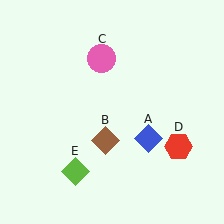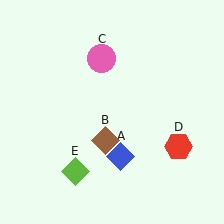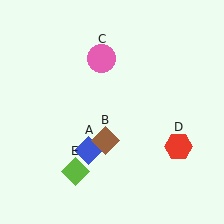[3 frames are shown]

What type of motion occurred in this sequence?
The blue diamond (object A) rotated clockwise around the center of the scene.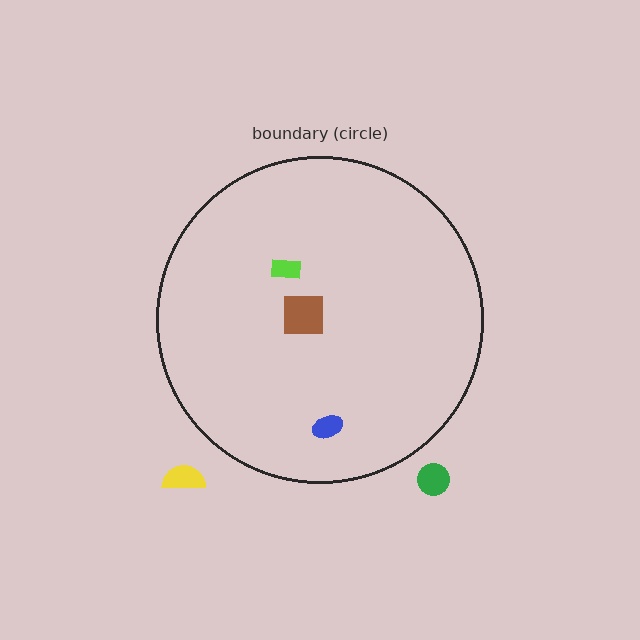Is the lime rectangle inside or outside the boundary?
Inside.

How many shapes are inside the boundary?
3 inside, 2 outside.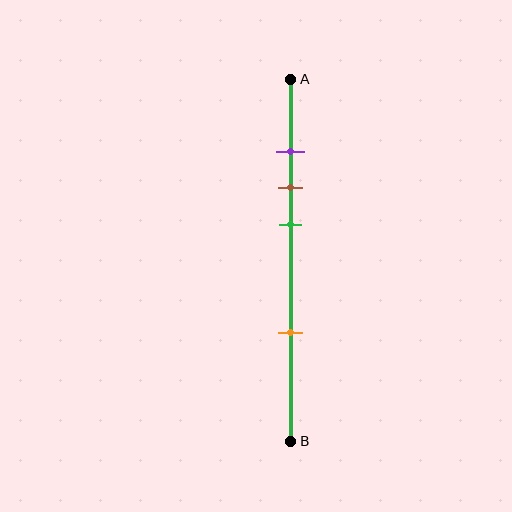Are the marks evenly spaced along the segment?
No, the marks are not evenly spaced.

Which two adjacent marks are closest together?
The purple and brown marks are the closest adjacent pair.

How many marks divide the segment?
There are 4 marks dividing the segment.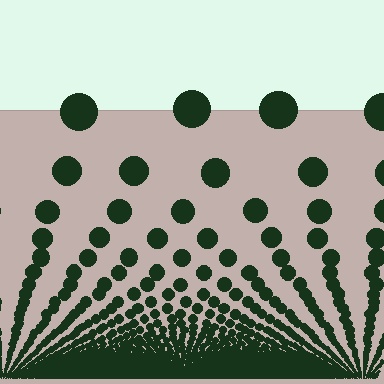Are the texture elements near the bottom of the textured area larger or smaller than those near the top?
Smaller. The gradient is inverted — elements near the bottom are smaller and denser.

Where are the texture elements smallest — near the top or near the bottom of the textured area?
Near the bottom.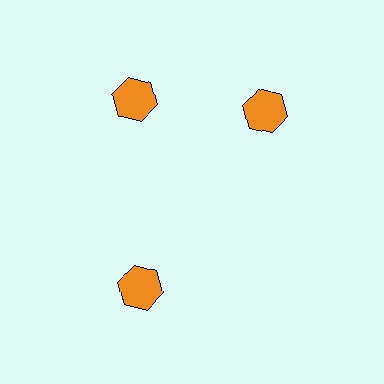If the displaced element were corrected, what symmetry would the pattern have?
It would have 3-fold rotational symmetry — the pattern would map onto itself every 120 degrees.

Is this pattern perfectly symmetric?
No. The 3 orange hexagons are arranged in a ring, but one element near the 3 o'clock position is rotated out of alignment along the ring, breaking the 3-fold rotational symmetry.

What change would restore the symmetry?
The symmetry would be restored by rotating it back into even spacing with its neighbors so that all 3 hexagons sit at equal angles and equal distance from the center.